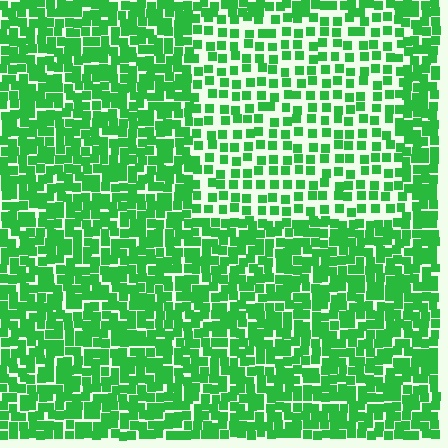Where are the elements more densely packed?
The elements are more densely packed outside the rectangle boundary.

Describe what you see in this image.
The image contains small green elements arranged at two different densities. A rectangle-shaped region is visible where the elements are less densely packed than the surrounding area.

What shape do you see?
I see a rectangle.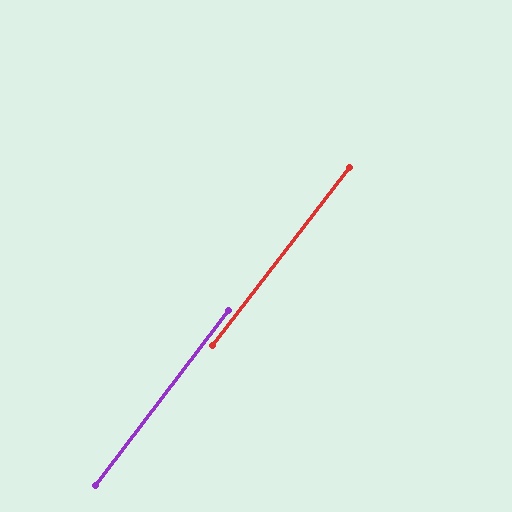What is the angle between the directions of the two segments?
Approximately 0 degrees.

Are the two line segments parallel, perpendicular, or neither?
Parallel — their directions differ by only 0.3°.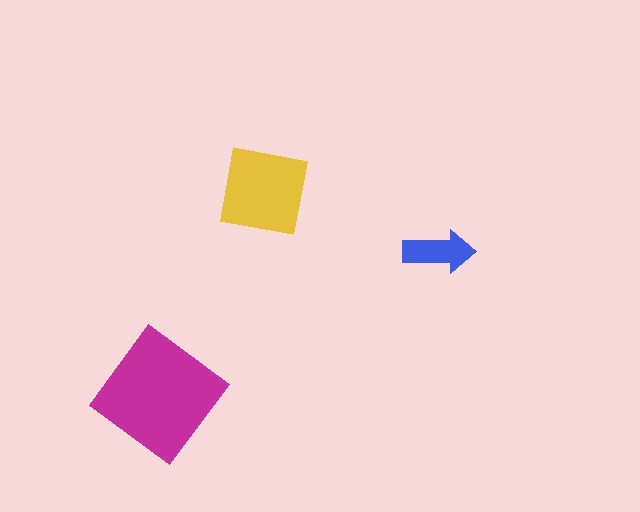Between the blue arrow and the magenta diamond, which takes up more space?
The magenta diamond.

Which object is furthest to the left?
The magenta diamond is leftmost.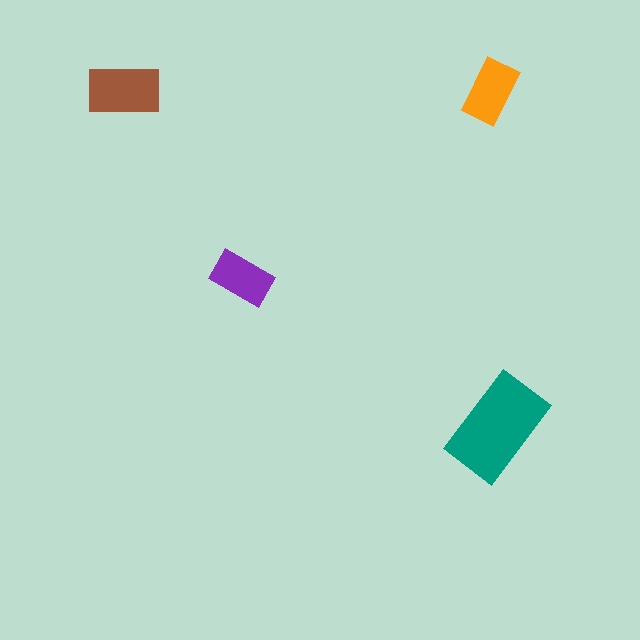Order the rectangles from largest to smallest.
the teal one, the brown one, the orange one, the purple one.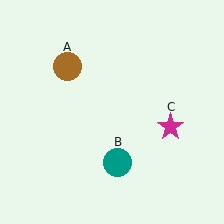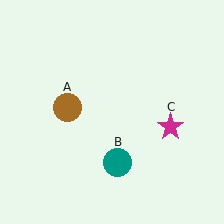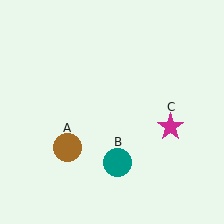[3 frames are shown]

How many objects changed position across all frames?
1 object changed position: brown circle (object A).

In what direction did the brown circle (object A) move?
The brown circle (object A) moved down.